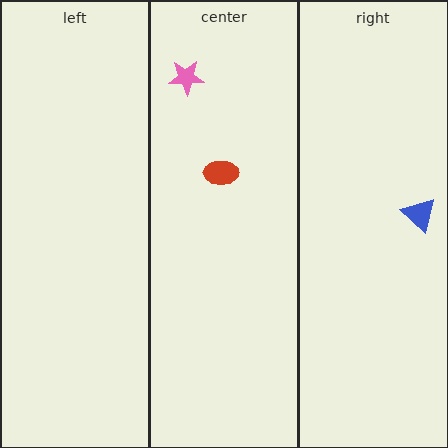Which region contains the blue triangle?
The right region.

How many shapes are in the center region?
2.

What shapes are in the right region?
The blue triangle.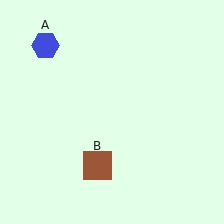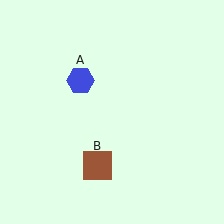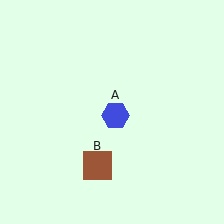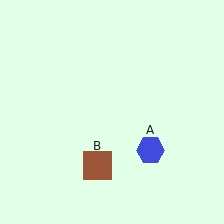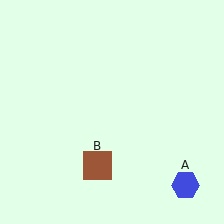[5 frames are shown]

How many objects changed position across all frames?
1 object changed position: blue hexagon (object A).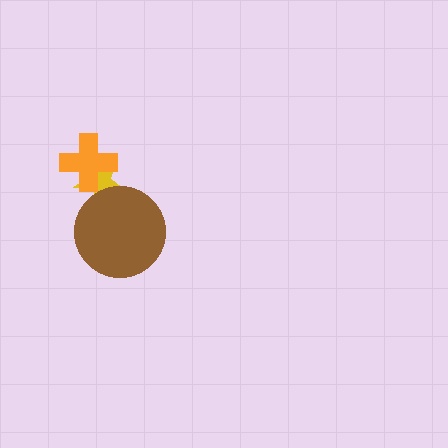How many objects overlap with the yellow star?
2 objects overlap with the yellow star.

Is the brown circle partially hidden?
No, no other shape covers it.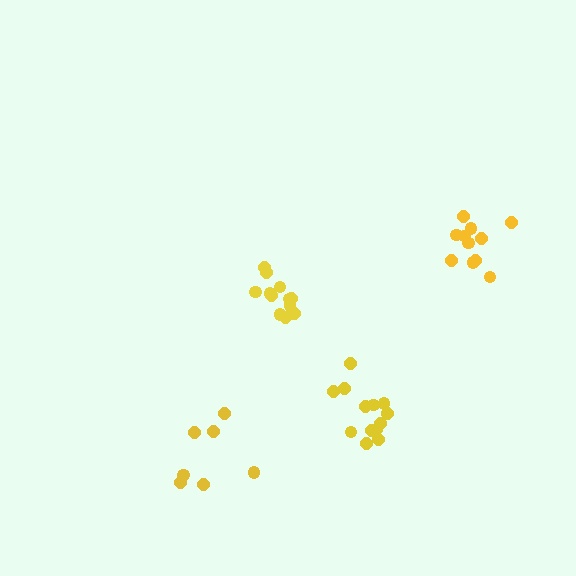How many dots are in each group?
Group 1: 11 dots, Group 2: 12 dots, Group 3: 13 dots, Group 4: 7 dots (43 total).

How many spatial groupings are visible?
There are 4 spatial groupings.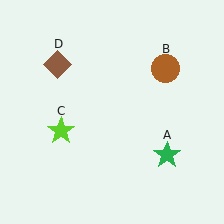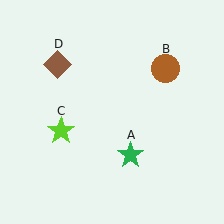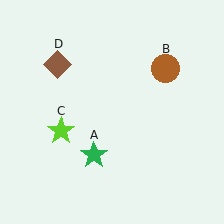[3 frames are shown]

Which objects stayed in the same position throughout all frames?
Brown circle (object B) and lime star (object C) and brown diamond (object D) remained stationary.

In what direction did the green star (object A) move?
The green star (object A) moved left.